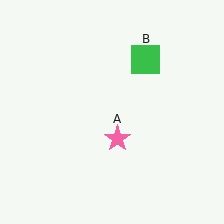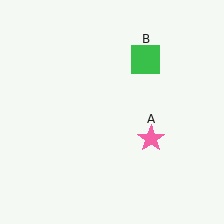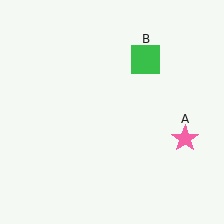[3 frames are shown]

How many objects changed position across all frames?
1 object changed position: pink star (object A).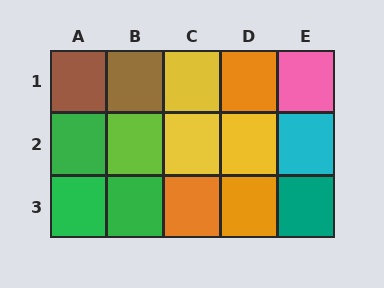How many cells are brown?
2 cells are brown.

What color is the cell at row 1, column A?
Brown.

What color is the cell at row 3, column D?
Orange.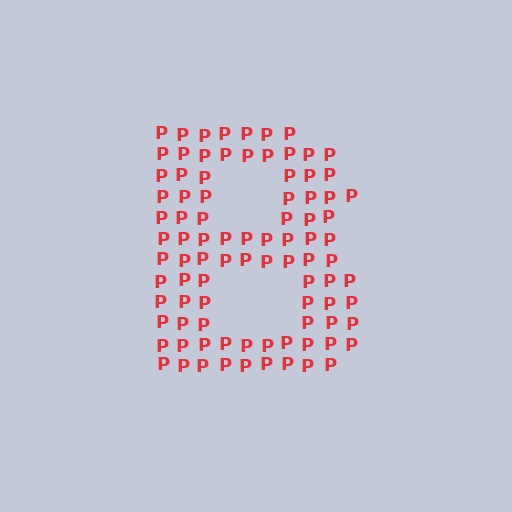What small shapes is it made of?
It is made of small letter P's.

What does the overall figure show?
The overall figure shows the letter B.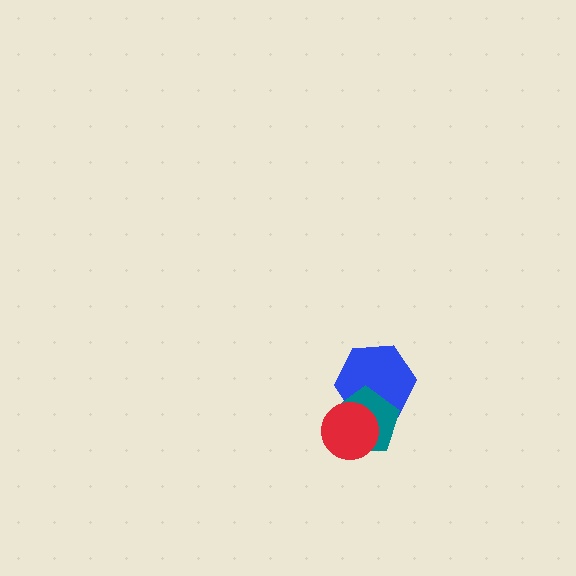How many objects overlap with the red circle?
2 objects overlap with the red circle.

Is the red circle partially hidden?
No, no other shape covers it.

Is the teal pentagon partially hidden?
Yes, it is partially covered by another shape.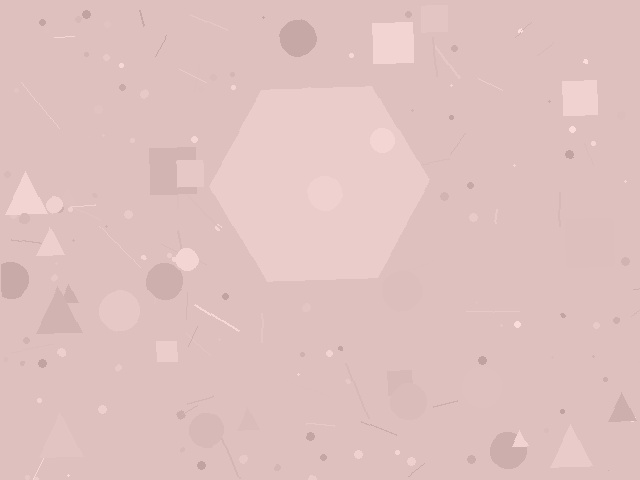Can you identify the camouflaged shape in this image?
The camouflaged shape is a hexagon.